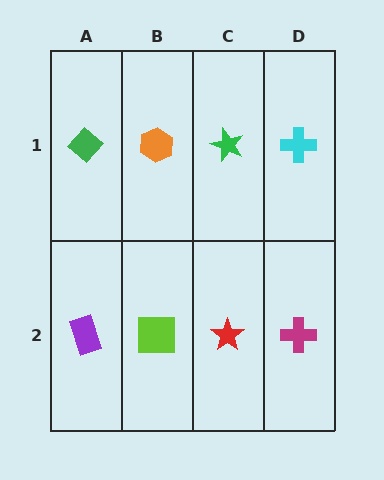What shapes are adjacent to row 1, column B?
A lime square (row 2, column B), a green diamond (row 1, column A), a green star (row 1, column C).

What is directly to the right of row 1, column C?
A cyan cross.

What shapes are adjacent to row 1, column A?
A purple rectangle (row 2, column A), an orange hexagon (row 1, column B).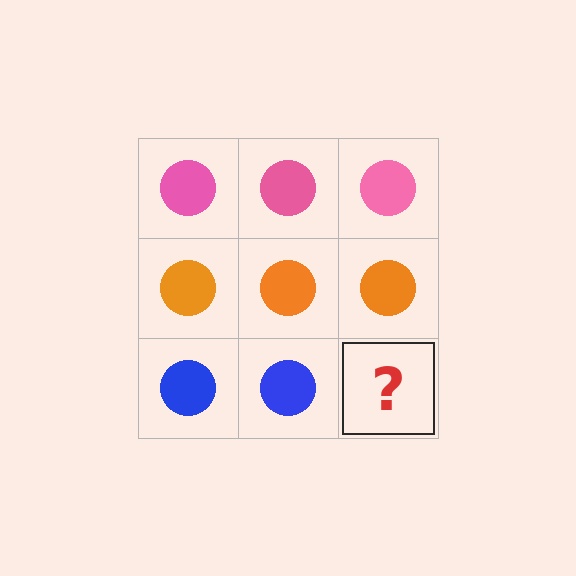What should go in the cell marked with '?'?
The missing cell should contain a blue circle.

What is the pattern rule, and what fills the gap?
The rule is that each row has a consistent color. The gap should be filled with a blue circle.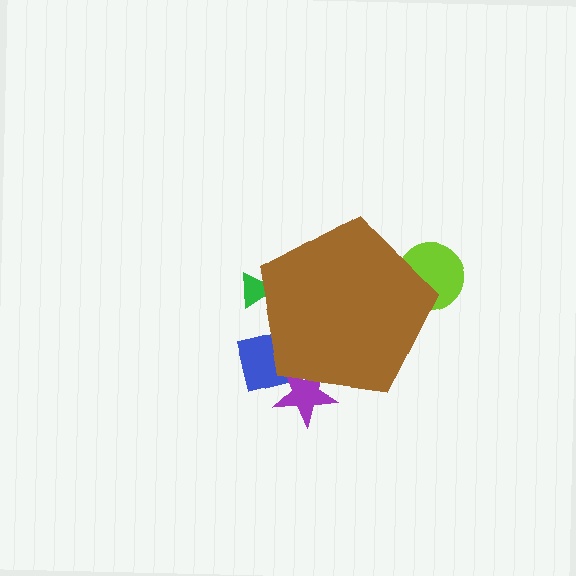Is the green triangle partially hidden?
Yes, the green triangle is partially hidden behind the brown pentagon.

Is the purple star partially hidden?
Yes, the purple star is partially hidden behind the brown pentagon.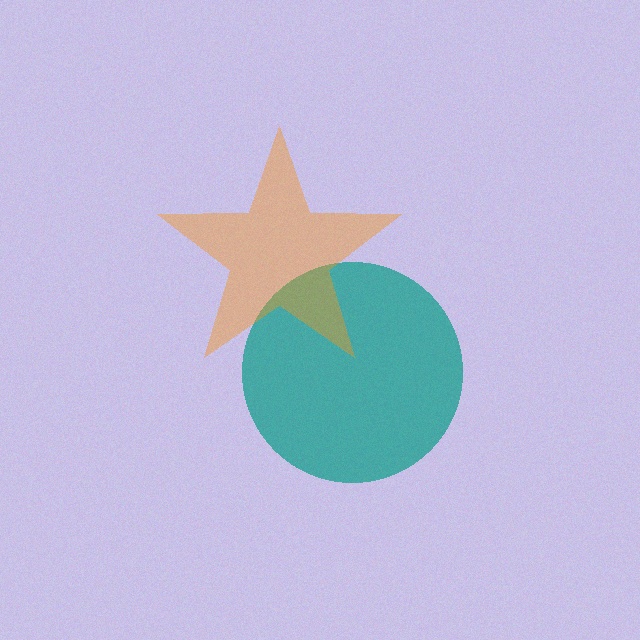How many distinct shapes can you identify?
There are 2 distinct shapes: a teal circle, an orange star.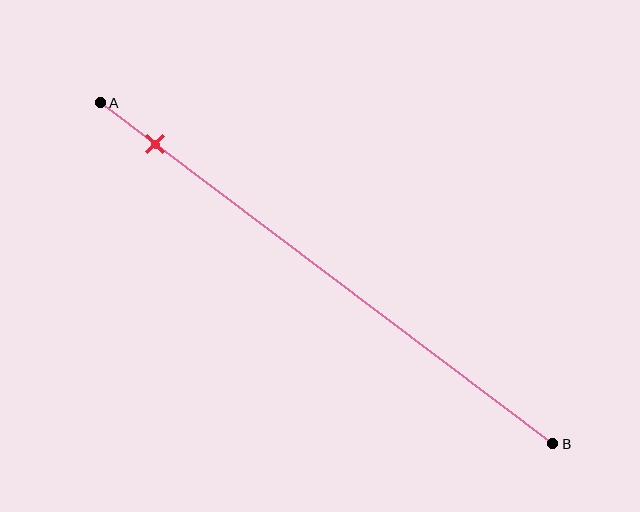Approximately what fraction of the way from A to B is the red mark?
The red mark is approximately 10% of the way from A to B.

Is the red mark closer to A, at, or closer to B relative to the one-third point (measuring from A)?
The red mark is closer to point A than the one-third point of segment AB.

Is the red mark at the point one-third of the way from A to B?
No, the mark is at about 10% from A, not at the 33% one-third point.